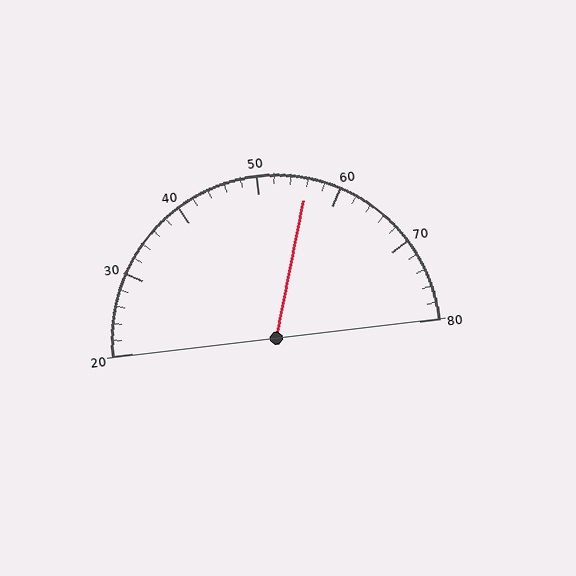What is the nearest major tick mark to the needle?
The nearest major tick mark is 60.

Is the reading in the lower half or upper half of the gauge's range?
The reading is in the upper half of the range (20 to 80).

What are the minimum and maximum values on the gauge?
The gauge ranges from 20 to 80.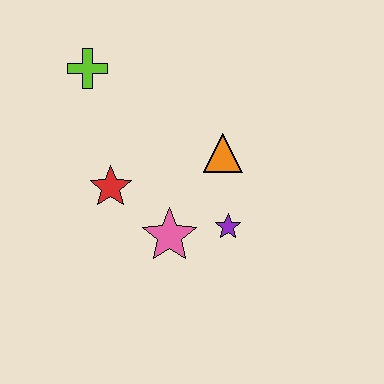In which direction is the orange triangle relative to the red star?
The orange triangle is to the right of the red star.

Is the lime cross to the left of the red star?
Yes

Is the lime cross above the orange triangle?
Yes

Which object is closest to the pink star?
The purple star is closest to the pink star.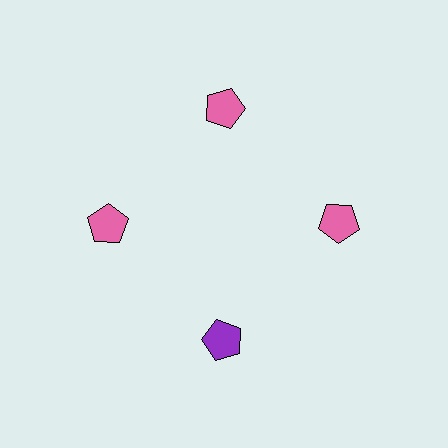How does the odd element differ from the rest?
It has a different color: purple instead of pink.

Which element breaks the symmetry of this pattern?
The purple pentagon at roughly the 6 o'clock position breaks the symmetry. All other shapes are pink pentagons.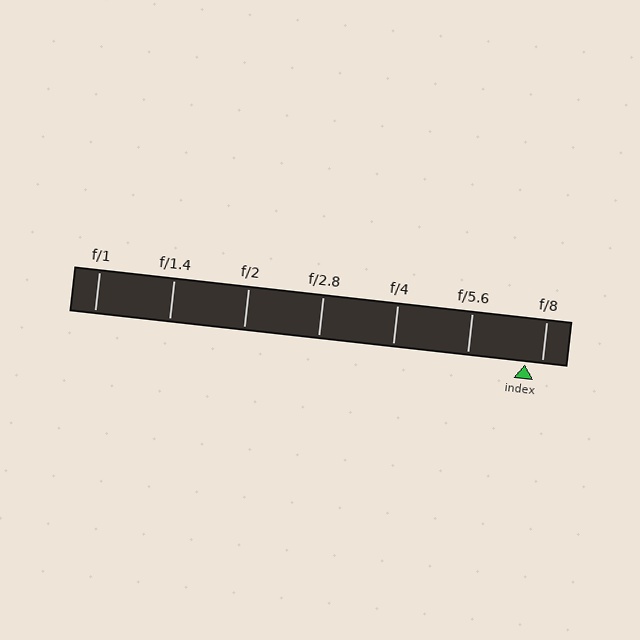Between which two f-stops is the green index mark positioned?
The index mark is between f/5.6 and f/8.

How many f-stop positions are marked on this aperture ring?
There are 7 f-stop positions marked.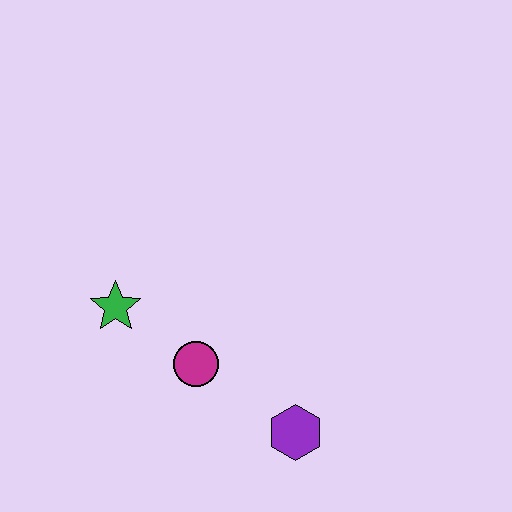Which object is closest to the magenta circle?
The green star is closest to the magenta circle.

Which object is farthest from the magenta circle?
The purple hexagon is farthest from the magenta circle.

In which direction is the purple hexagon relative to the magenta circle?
The purple hexagon is to the right of the magenta circle.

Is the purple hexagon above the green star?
No